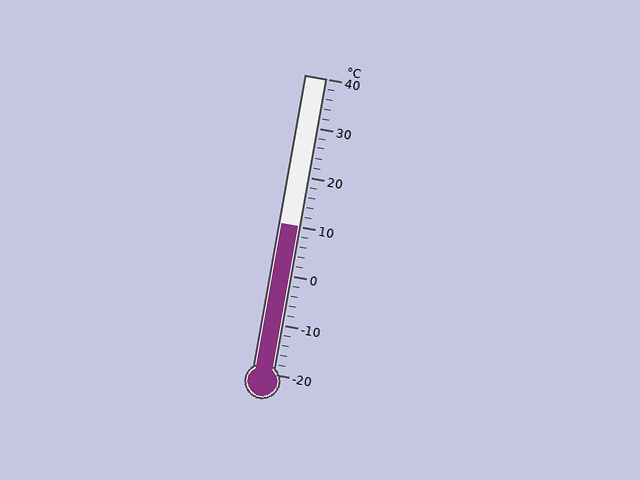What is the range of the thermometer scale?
The thermometer scale ranges from -20°C to 40°C.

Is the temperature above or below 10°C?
The temperature is at 10°C.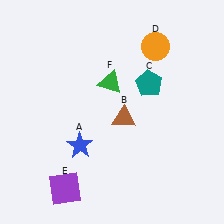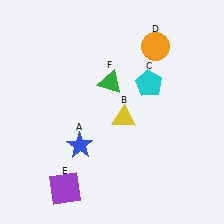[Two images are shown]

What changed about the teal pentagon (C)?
In Image 1, C is teal. In Image 2, it changed to cyan.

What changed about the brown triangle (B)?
In Image 1, B is brown. In Image 2, it changed to yellow.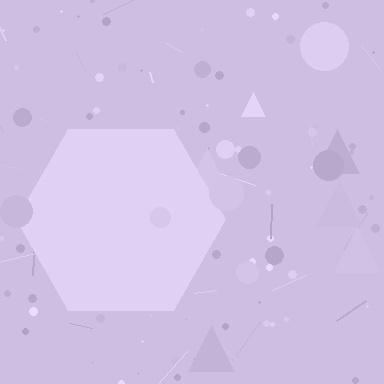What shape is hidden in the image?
A hexagon is hidden in the image.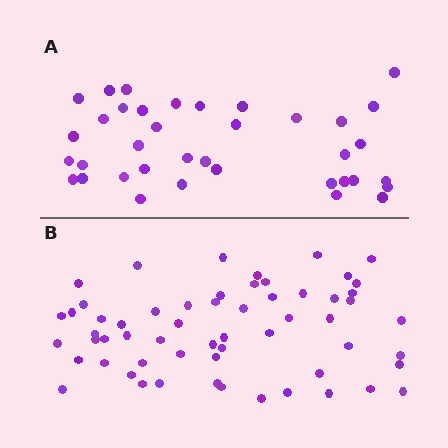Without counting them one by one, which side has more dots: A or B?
Region B (the bottom region) has more dots.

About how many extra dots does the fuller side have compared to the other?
Region B has approximately 20 more dots than region A.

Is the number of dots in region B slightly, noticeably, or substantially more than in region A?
Region B has substantially more. The ratio is roughly 1.6 to 1.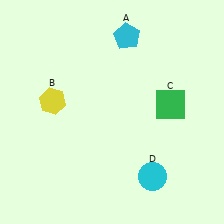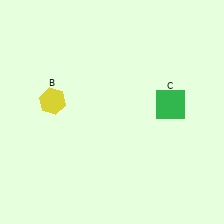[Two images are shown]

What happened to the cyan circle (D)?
The cyan circle (D) was removed in Image 2. It was in the bottom-right area of Image 1.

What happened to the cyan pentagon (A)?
The cyan pentagon (A) was removed in Image 2. It was in the top-right area of Image 1.